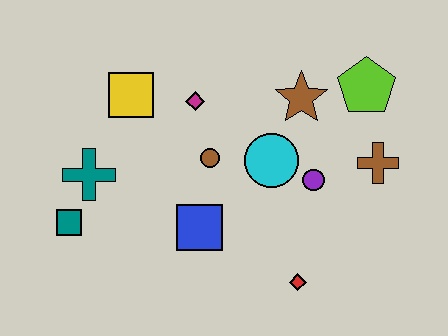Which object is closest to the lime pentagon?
The brown star is closest to the lime pentagon.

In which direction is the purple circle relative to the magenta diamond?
The purple circle is to the right of the magenta diamond.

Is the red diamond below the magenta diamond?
Yes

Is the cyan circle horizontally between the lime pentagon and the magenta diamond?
Yes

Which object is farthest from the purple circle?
The teal square is farthest from the purple circle.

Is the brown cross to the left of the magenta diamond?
No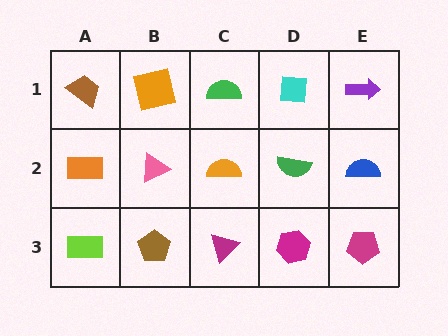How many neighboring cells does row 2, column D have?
4.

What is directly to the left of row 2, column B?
An orange rectangle.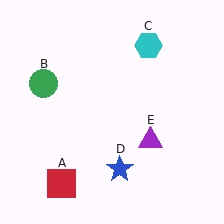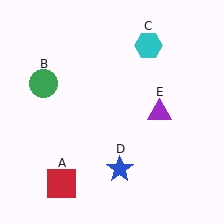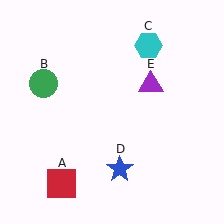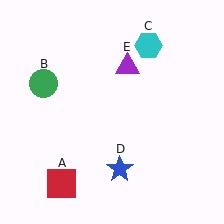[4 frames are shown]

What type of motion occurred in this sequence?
The purple triangle (object E) rotated counterclockwise around the center of the scene.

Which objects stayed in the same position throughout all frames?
Red square (object A) and green circle (object B) and cyan hexagon (object C) and blue star (object D) remained stationary.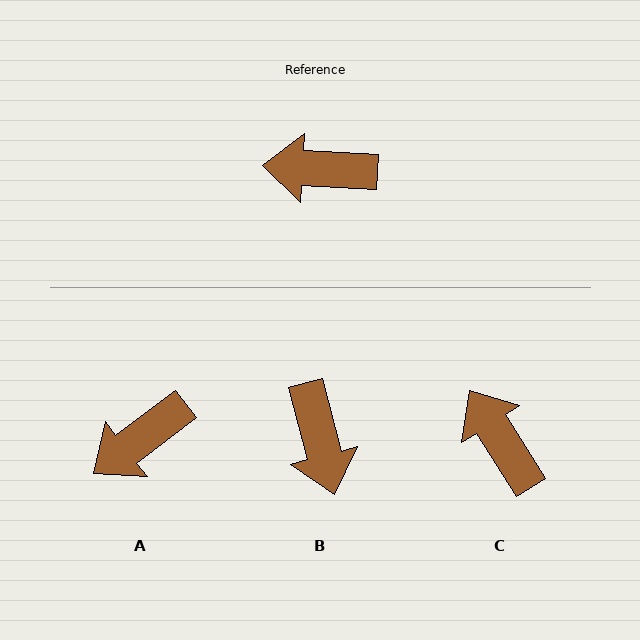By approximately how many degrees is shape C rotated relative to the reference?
Approximately 54 degrees clockwise.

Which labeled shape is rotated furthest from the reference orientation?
B, about 108 degrees away.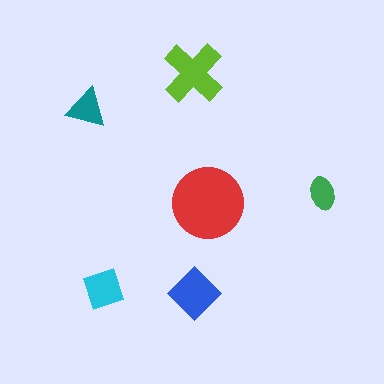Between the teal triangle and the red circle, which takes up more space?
The red circle.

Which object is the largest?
The red circle.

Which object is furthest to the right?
The green ellipse is rightmost.